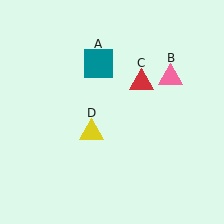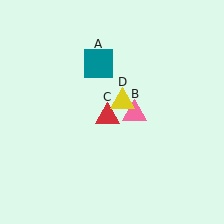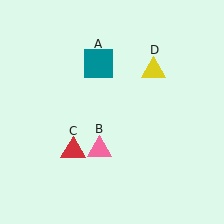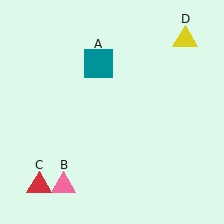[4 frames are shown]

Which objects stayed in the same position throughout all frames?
Teal square (object A) remained stationary.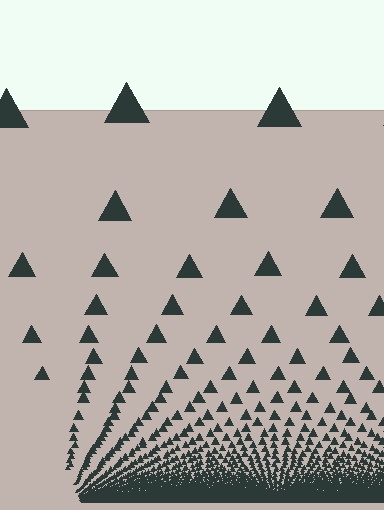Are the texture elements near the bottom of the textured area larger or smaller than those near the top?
Smaller. The gradient is inverted — elements near the bottom are smaller and denser.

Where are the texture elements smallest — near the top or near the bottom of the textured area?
Near the bottom.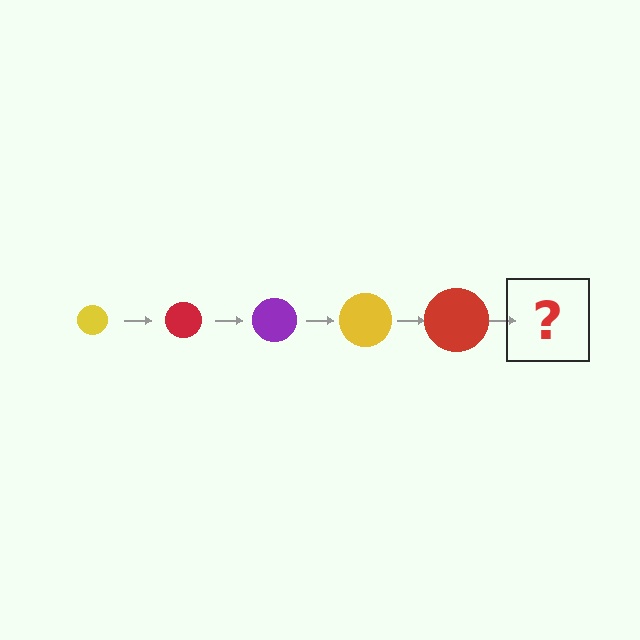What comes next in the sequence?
The next element should be a purple circle, larger than the previous one.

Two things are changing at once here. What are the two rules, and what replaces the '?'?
The two rules are that the circle grows larger each step and the color cycles through yellow, red, and purple. The '?' should be a purple circle, larger than the previous one.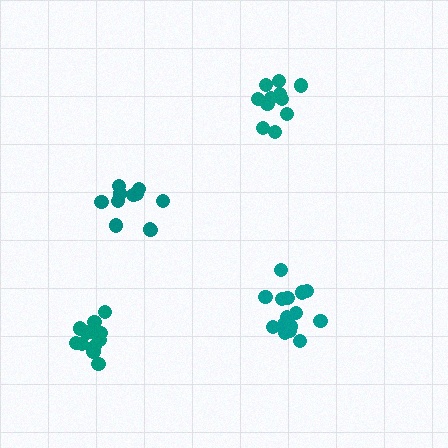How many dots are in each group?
Group 1: 11 dots, Group 2: 15 dots, Group 3: 11 dots, Group 4: 13 dots (50 total).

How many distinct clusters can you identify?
There are 4 distinct clusters.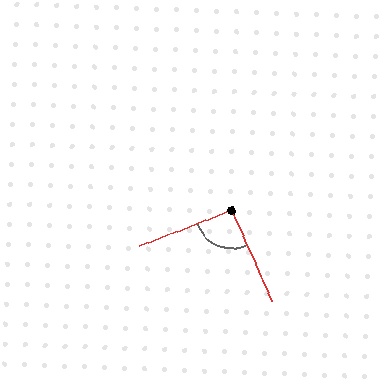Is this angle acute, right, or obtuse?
It is approximately a right angle.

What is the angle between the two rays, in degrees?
Approximately 93 degrees.